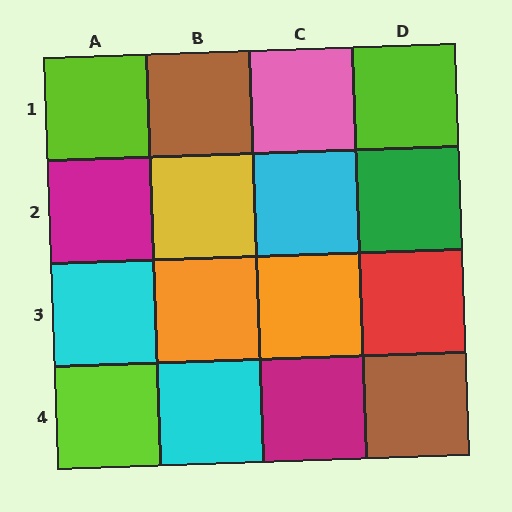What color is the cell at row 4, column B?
Cyan.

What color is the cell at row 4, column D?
Brown.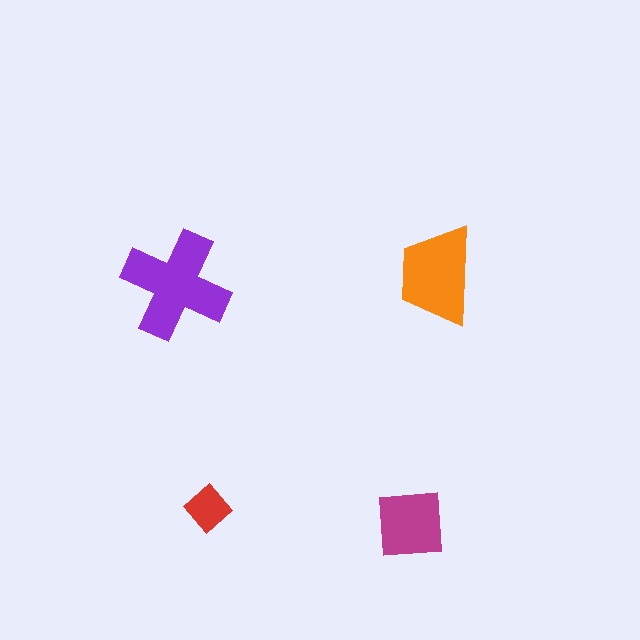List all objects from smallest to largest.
The red diamond, the magenta square, the orange trapezoid, the purple cross.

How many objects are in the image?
There are 4 objects in the image.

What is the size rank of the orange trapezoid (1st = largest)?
2nd.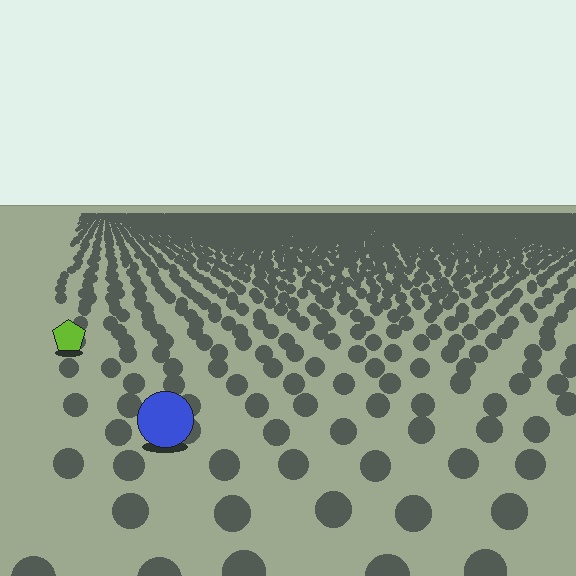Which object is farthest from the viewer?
The lime pentagon is farthest from the viewer. It appears smaller and the ground texture around it is denser.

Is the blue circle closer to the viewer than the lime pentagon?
Yes. The blue circle is closer — you can tell from the texture gradient: the ground texture is coarser near it.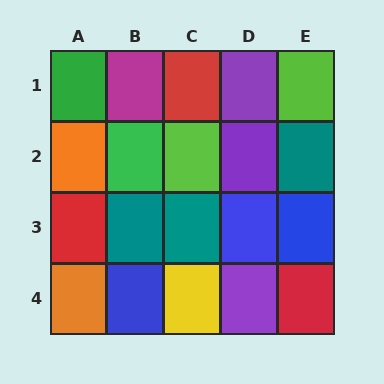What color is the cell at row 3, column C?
Teal.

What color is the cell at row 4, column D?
Purple.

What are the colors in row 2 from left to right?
Orange, green, lime, purple, teal.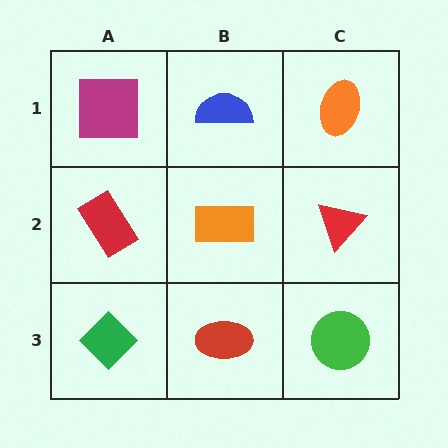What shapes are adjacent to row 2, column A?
A magenta square (row 1, column A), a green diamond (row 3, column A), an orange rectangle (row 2, column B).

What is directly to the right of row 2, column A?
An orange rectangle.